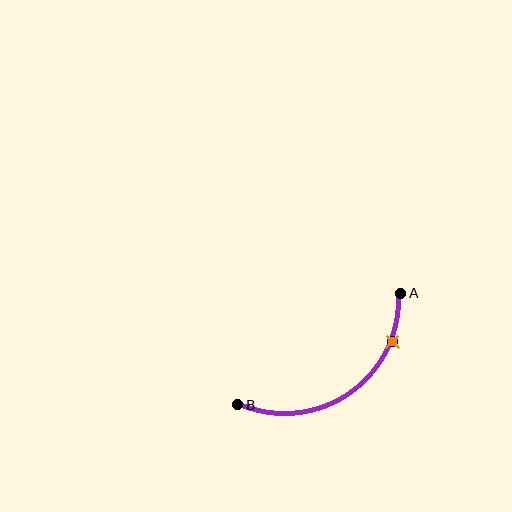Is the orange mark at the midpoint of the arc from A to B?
No. The orange mark lies on the arc but is closer to endpoint A. The arc midpoint would be at the point on the curve equidistant along the arc from both A and B.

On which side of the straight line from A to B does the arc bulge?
The arc bulges below and to the right of the straight line connecting A and B.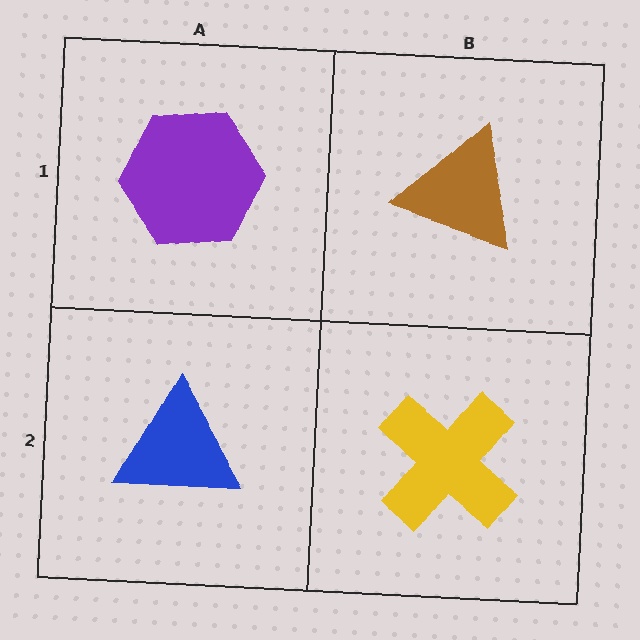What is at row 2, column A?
A blue triangle.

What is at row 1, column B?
A brown triangle.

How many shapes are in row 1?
2 shapes.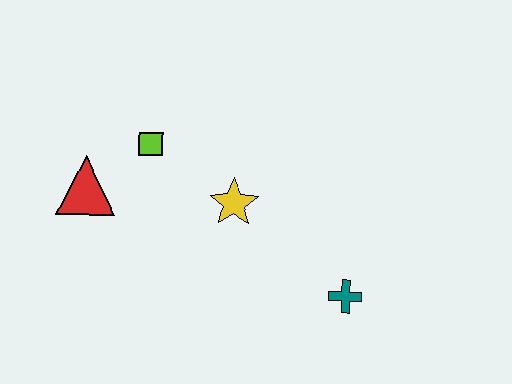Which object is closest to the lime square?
The red triangle is closest to the lime square.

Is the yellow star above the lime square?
No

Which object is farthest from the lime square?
The teal cross is farthest from the lime square.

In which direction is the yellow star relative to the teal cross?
The yellow star is to the left of the teal cross.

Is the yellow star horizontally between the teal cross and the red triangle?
Yes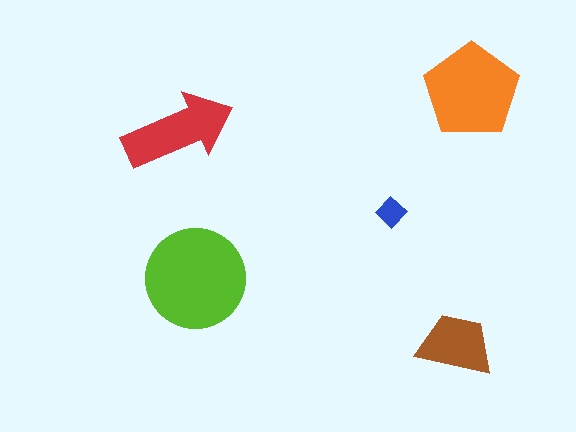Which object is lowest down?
The brown trapezoid is bottommost.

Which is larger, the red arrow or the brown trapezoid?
The red arrow.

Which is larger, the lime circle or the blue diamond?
The lime circle.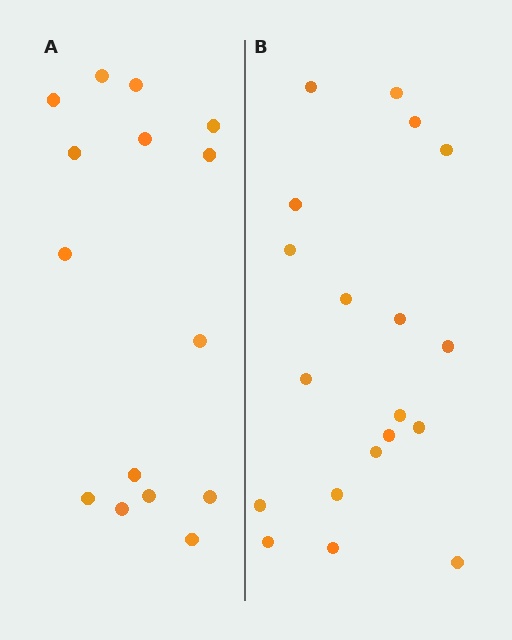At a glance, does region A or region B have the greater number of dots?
Region B (the right region) has more dots.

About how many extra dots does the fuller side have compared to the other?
Region B has about 4 more dots than region A.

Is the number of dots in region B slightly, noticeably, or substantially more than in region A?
Region B has noticeably more, but not dramatically so. The ratio is roughly 1.3 to 1.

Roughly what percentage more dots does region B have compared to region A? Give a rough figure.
About 25% more.